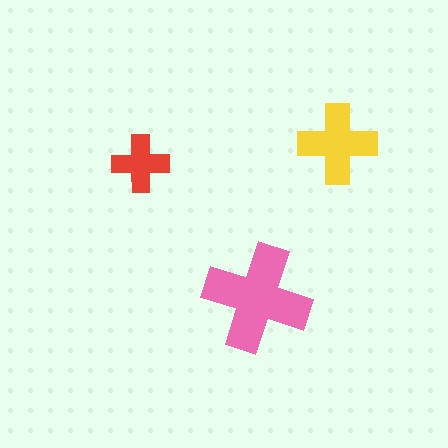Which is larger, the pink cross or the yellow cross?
The pink one.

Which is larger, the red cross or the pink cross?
The pink one.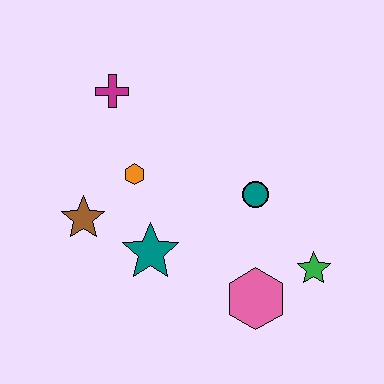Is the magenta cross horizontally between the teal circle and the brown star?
Yes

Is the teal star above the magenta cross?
No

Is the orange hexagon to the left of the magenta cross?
No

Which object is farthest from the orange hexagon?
The green star is farthest from the orange hexagon.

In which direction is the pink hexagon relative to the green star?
The pink hexagon is to the left of the green star.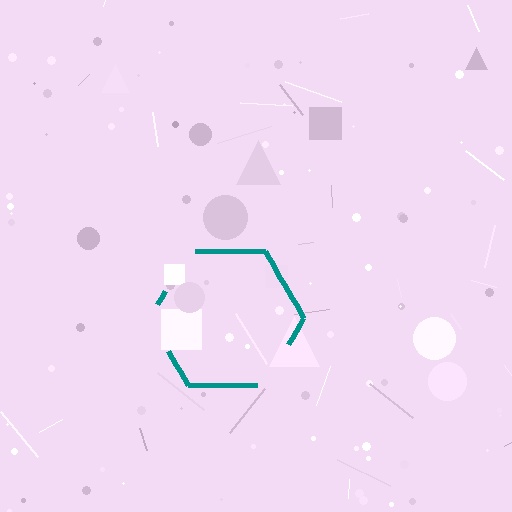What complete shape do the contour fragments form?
The contour fragments form a hexagon.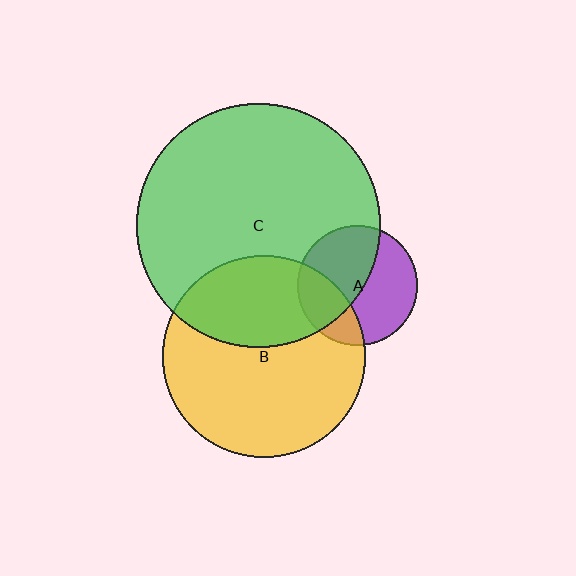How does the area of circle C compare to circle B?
Approximately 1.4 times.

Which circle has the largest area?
Circle C (green).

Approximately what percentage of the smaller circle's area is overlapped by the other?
Approximately 30%.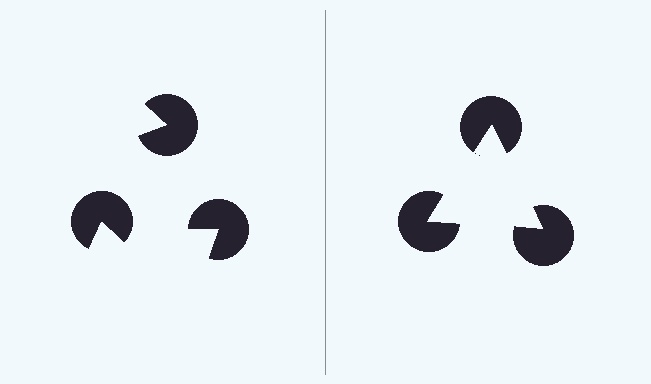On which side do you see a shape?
An illusory triangle appears on the right side. On the left side the wedge cuts are rotated, so no coherent shape forms.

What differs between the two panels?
The pac-man discs are positioned identically on both sides; only the wedge orientations differ. On the right they align to a triangle; on the left they are misaligned.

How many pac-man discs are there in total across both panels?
6 — 3 on each side.